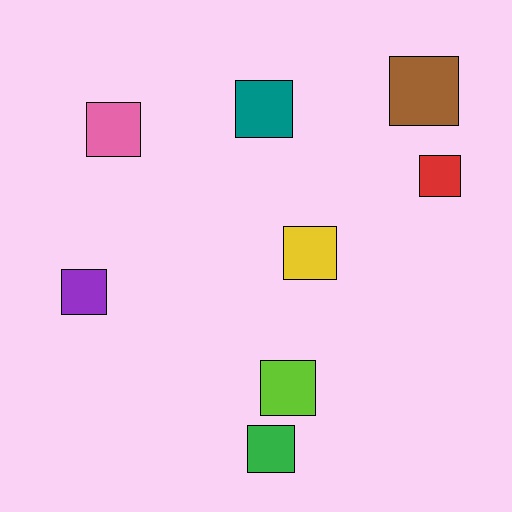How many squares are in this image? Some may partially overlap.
There are 8 squares.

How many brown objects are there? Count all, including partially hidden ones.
There is 1 brown object.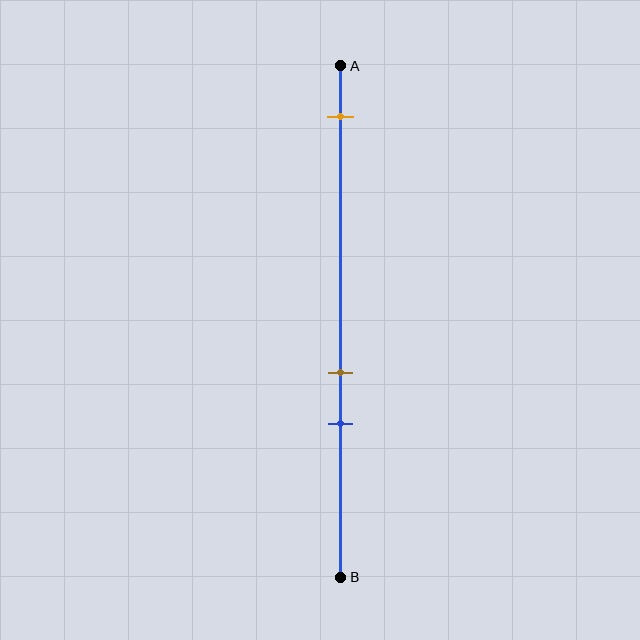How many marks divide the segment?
There are 3 marks dividing the segment.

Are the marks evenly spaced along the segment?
No, the marks are not evenly spaced.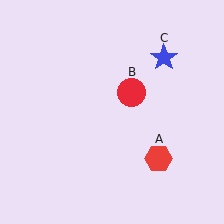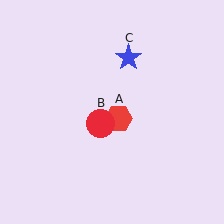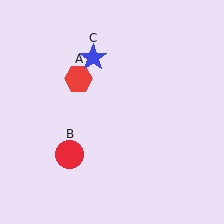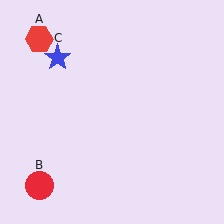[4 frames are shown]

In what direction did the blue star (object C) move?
The blue star (object C) moved left.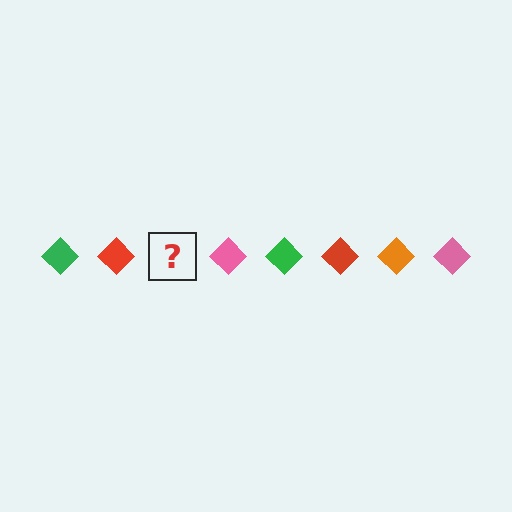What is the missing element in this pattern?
The missing element is an orange diamond.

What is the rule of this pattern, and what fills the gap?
The rule is that the pattern cycles through green, red, orange, pink diamonds. The gap should be filled with an orange diamond.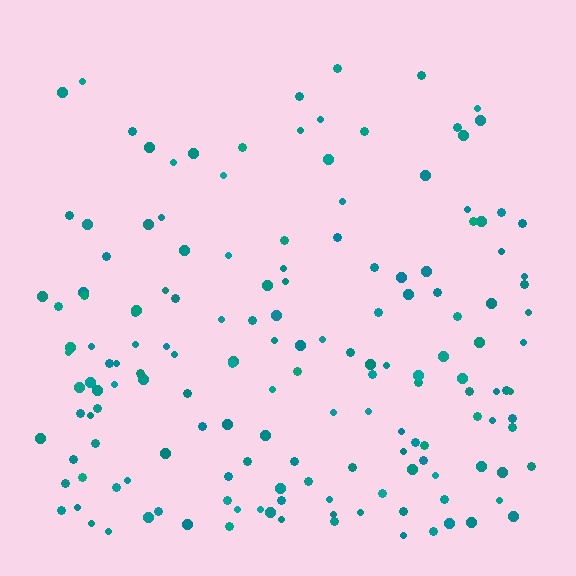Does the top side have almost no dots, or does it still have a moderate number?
Still a moderate number, just noticeably fewer than the bottom.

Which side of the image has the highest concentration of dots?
The bottom.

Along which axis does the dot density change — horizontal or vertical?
Vertical.